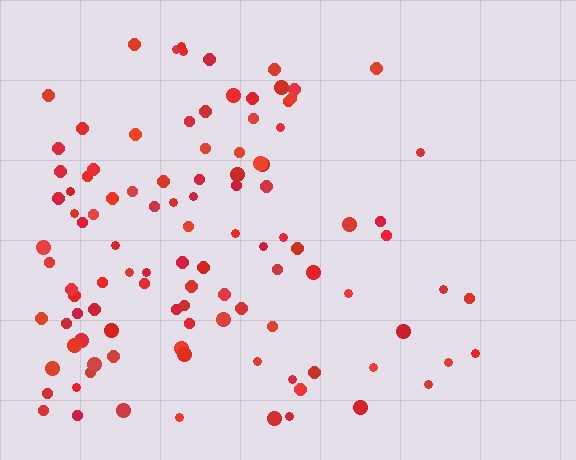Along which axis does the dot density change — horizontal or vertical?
Horizontal.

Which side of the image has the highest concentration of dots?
The left.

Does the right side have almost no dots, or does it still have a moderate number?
Still a moderate number, just noticeably fewer than the left.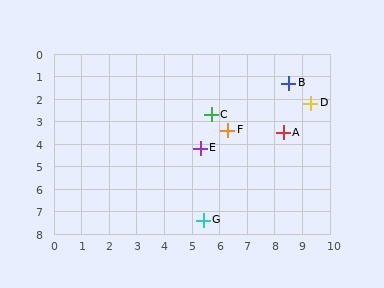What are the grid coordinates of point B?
Point B is at approximately (8.5, 1.3).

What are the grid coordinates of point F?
Point F is at approximately (6.3, 3.4).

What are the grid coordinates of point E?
Point E is at approximately (5.3, 4.2).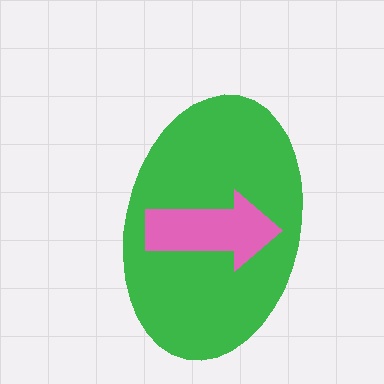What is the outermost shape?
The green ellipse.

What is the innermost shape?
The pink arrow.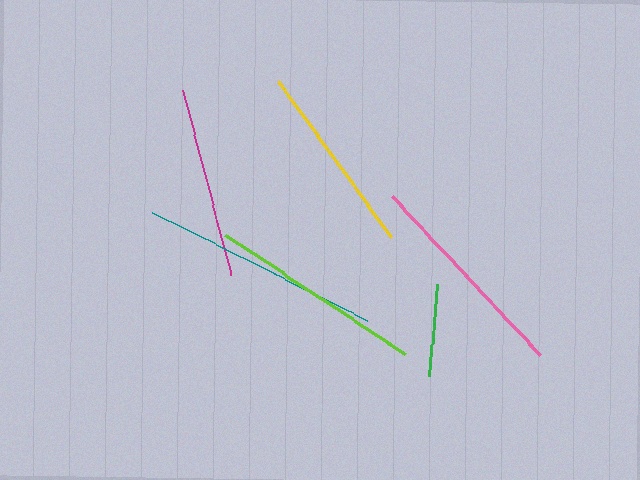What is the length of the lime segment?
The lime segment is approximately 217 pixels long.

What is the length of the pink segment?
The pink segment is approximately 218 pixels long.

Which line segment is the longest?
The teal line is the longest at approximately 240 pixels.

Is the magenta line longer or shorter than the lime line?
The lime line is longer than the magenta line.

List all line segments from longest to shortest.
From longest to shortest: teal, pink, lime, yellow, magenta, green.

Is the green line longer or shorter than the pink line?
The pink line is longer than the green line.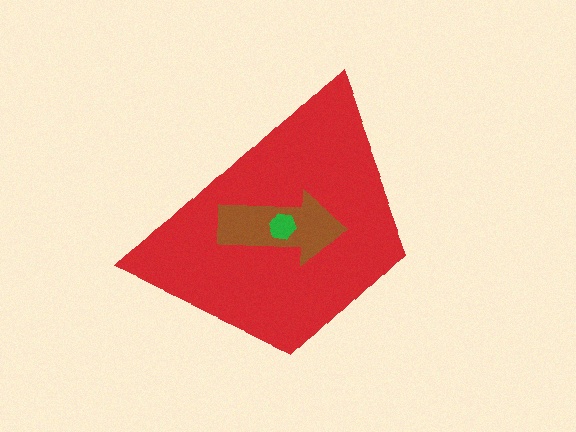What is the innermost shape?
The green hexagon.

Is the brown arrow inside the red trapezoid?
Yes.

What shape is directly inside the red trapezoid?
The brown arrow.